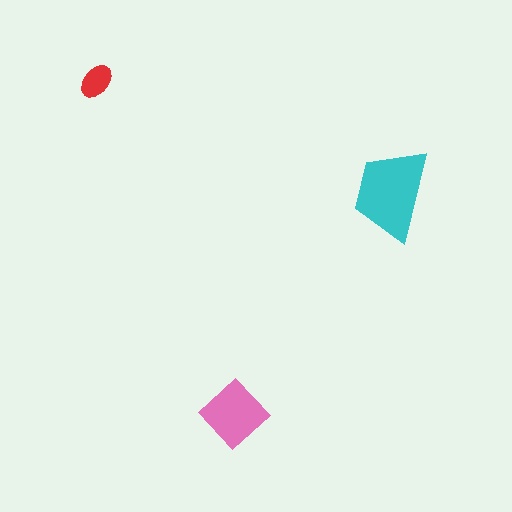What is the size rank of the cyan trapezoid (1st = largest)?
1st.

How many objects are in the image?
There are 3 objects in the image.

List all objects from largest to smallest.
The cyan trapezoid, the pink diamond, the red ellipse.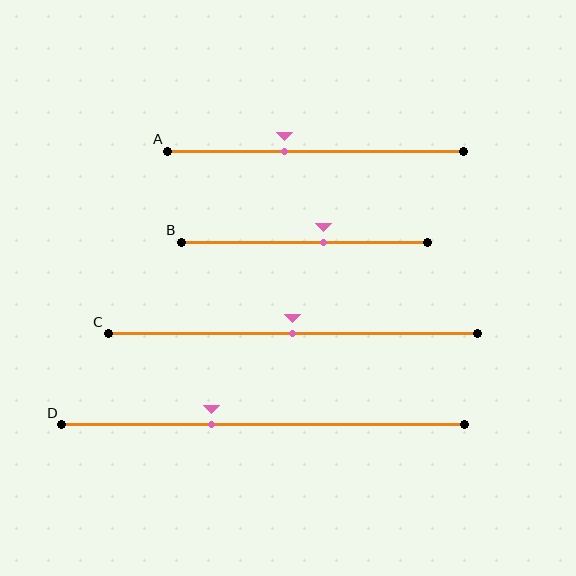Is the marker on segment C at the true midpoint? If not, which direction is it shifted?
Yes, the marker on segment C is at the true midpoint.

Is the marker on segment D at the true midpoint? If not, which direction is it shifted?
No, the marker on segment D is shifted to the left by about 13% of the segment length.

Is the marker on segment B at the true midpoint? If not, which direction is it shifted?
No, the marker on segment B is shifted to the right by about 8% of the segment length.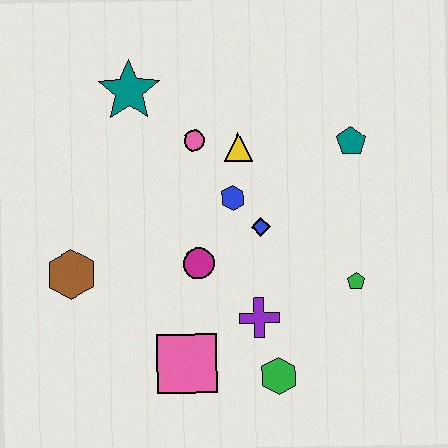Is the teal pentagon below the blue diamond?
No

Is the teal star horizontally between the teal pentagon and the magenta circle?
No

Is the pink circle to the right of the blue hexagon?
No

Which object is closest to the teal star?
The pink circle is closest to the teal star.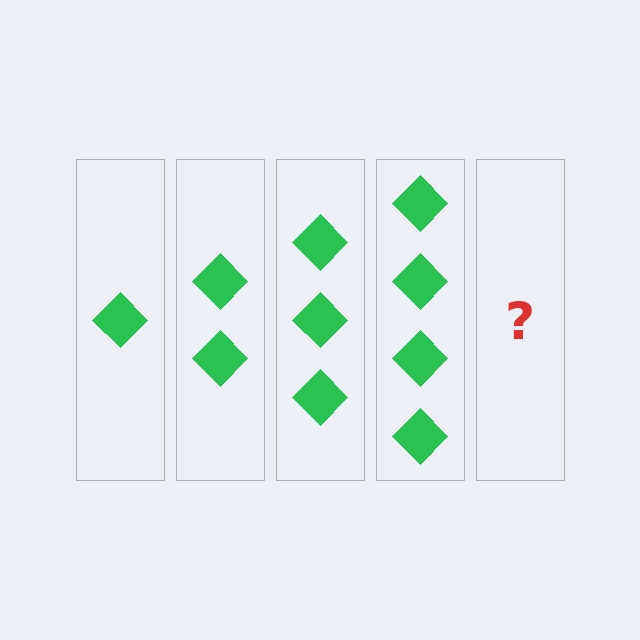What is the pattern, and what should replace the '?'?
The pattern is that each step adds one more diamond. The '?' should be 5 diamonds.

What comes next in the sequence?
The next element should be 5 diamonds.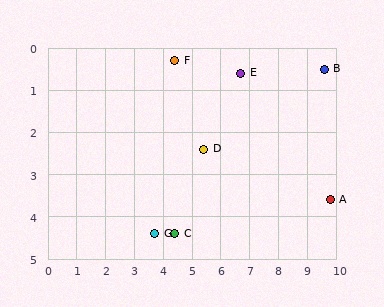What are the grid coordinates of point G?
Point G is at approximately (3.7, 4.4).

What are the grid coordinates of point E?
Point E is at approximately (6.7, 0.6).